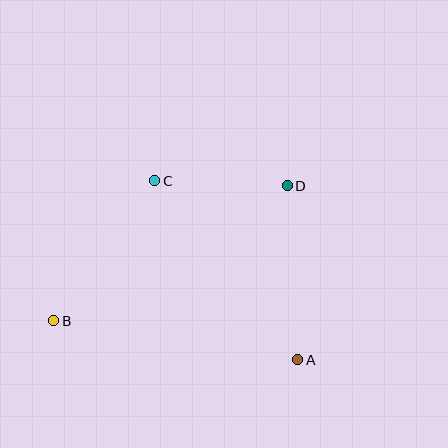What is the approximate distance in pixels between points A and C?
The distance between A and C is approximately 229 pixels.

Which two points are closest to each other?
Points C and D are closest to each other.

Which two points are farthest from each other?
Points B and D are farthest from each other.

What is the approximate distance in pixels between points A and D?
The distance between A and D is approximately 175 pixels.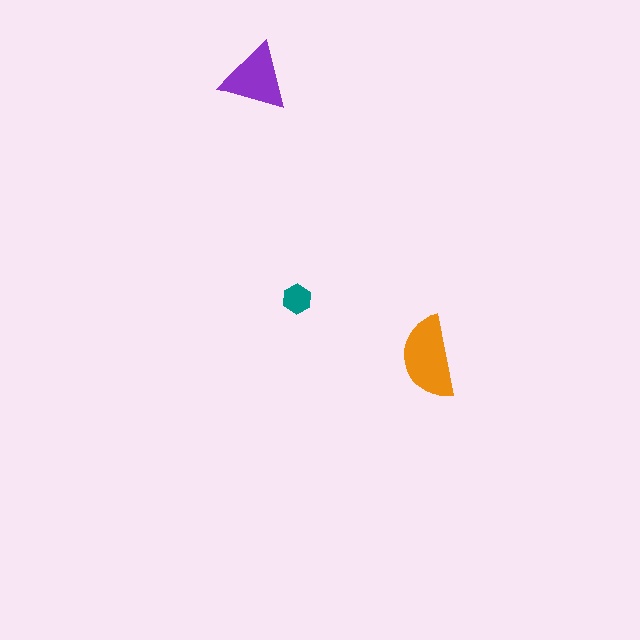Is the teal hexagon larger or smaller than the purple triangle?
Smaller.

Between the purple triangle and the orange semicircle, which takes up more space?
The orange semicircle.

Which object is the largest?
The orange semicircle.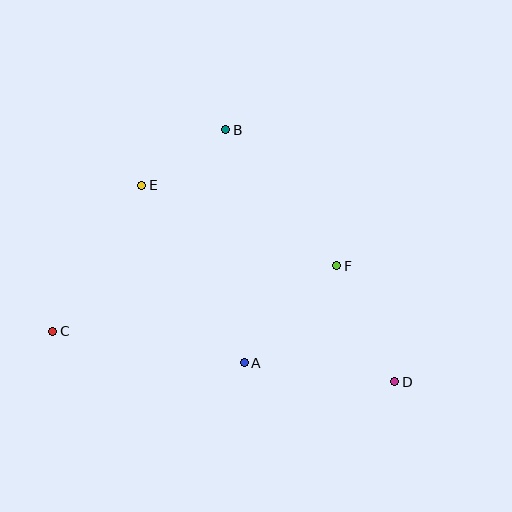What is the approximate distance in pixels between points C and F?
The distance between C and F is approximately 292 pixels.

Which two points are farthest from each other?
Points C and D are farthest from each other.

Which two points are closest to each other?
Points B and E are closest to each other.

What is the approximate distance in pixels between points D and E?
The distance between D and E is approximately 320 pixels.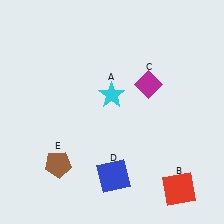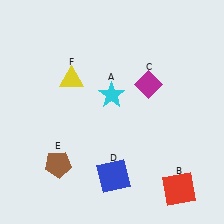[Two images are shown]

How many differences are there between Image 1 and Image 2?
There is 1 difference between the two images.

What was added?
A yellow triangle (F) was added in Image 2.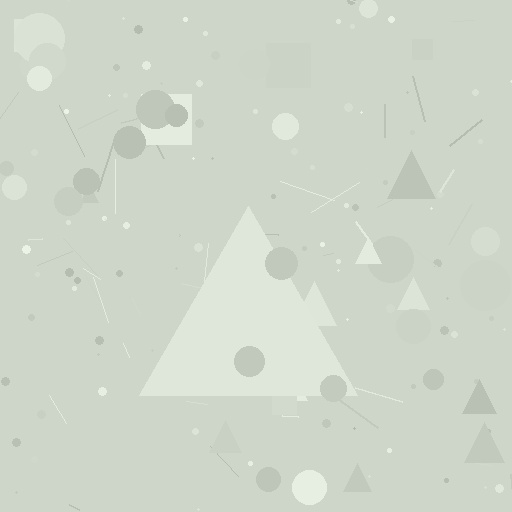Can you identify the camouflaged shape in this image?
The camouflaged shape is a triangle.